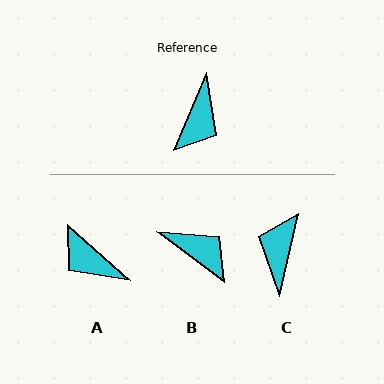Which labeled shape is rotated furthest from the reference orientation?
C, about 170 degrees away.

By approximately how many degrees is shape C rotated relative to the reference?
Approximately 170 degrees clockwise.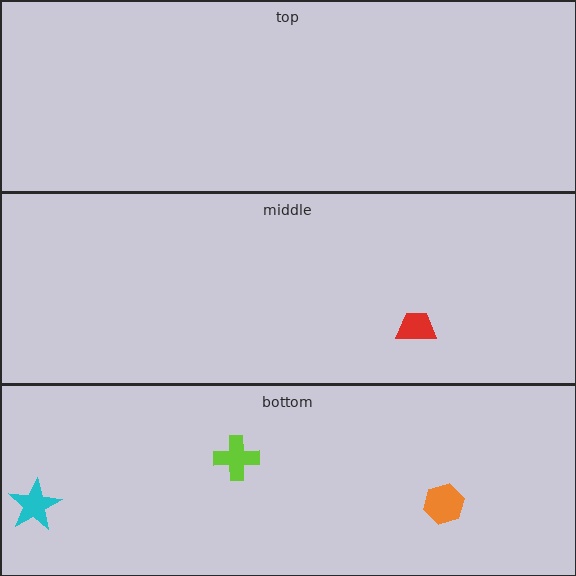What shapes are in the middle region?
The red trapezoid.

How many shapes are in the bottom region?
3.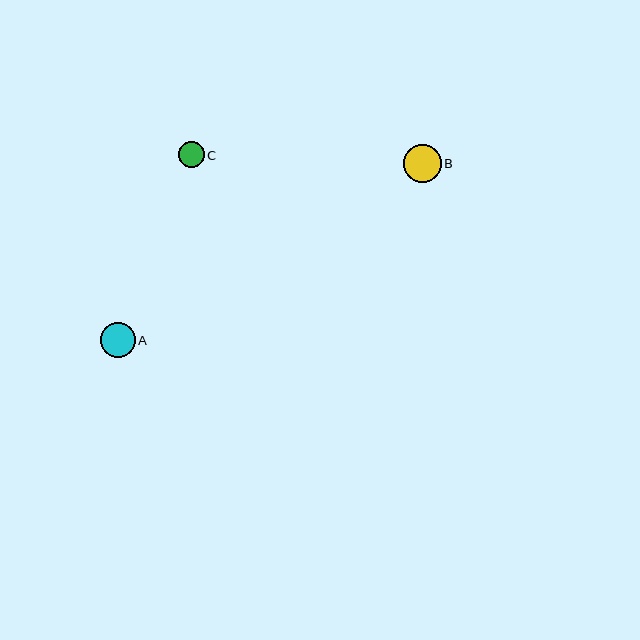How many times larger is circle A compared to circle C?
Circle A is approximately 1.4 times the size of circle C.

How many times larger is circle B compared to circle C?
Circle B is approximately 1.5 times the size of circle C.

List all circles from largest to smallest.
From largest to smallest: B, A, C.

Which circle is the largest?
Circle B is the largest with a size of approximately 38 pixels.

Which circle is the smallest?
Circle C is the smallest with a size of approximately 25 pixels.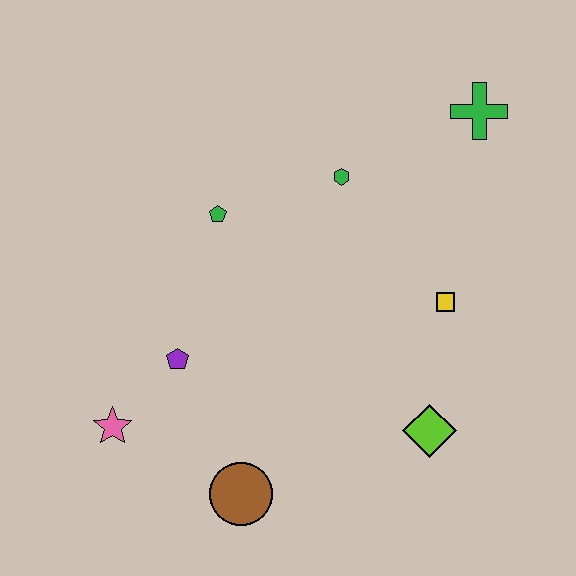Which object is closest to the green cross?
The green hexagon is closest to the green cross.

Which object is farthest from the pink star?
The green cross is farthest from the pink star.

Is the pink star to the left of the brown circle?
Yes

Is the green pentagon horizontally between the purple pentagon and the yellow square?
Yes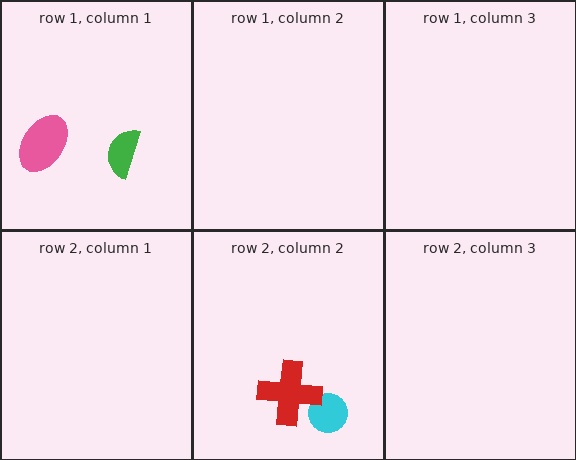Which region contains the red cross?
The row 2, column 2 region.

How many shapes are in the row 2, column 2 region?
2.